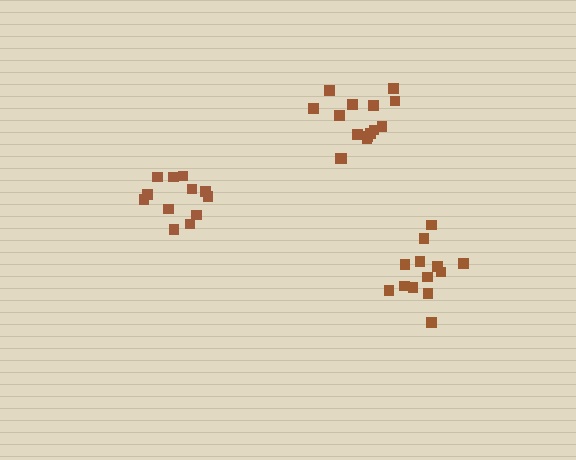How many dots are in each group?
Group 1: 13 dots, Group 2: 15 dots, Group 3: 12 dots (40 total).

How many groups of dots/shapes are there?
There are 3 groups.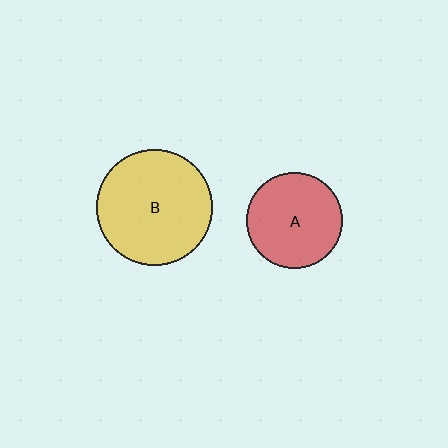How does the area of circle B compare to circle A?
Approximately 1.5 times.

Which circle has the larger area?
Circle B (yellow).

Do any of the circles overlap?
No, none of the circles overlap.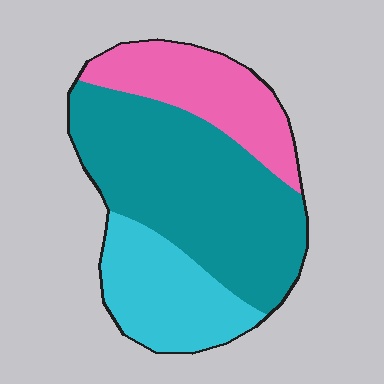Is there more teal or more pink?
Teal.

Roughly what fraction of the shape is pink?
Pink takes up less than a quarter of the shape.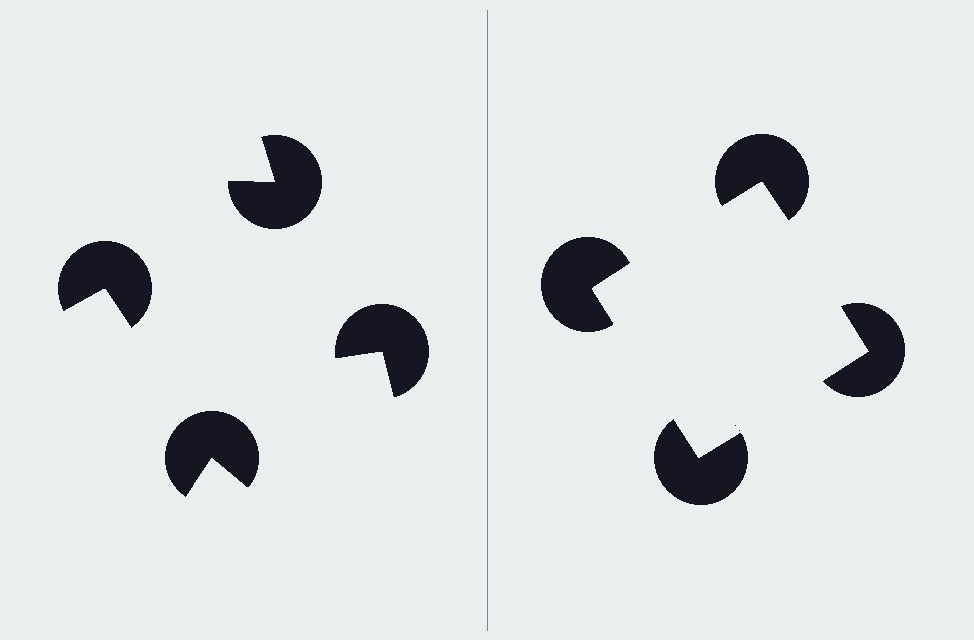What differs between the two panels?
The pac-man discs are positioned identically on both sides; only the wedge orientations differ. On the right they align to a square; on the left they are misaligned.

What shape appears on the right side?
An illusory square.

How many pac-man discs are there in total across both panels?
8 — 4 on each side.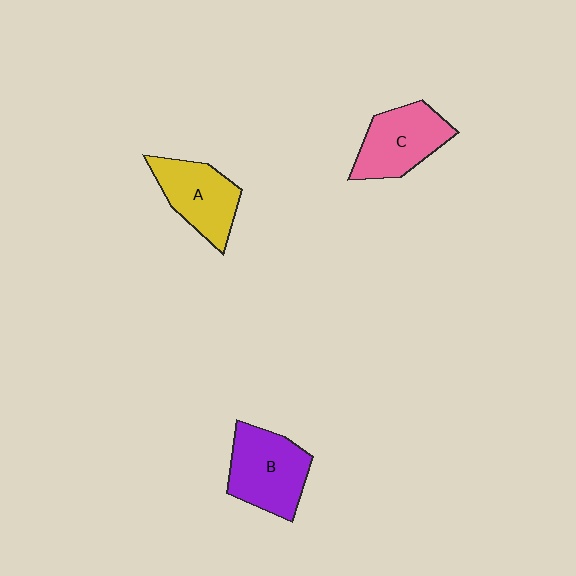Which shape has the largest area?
Shape B (purple).